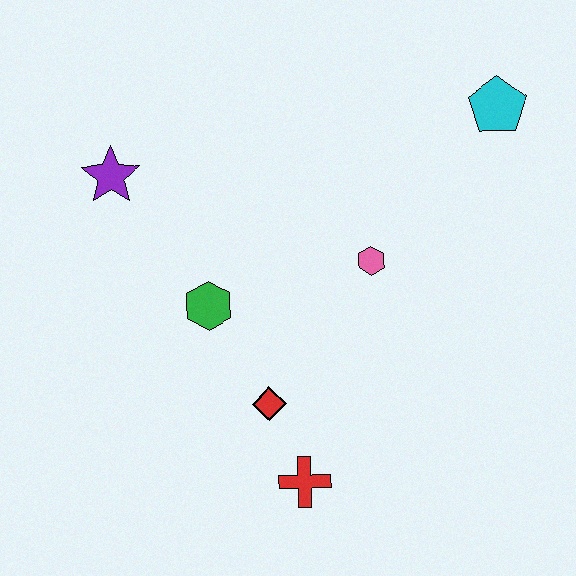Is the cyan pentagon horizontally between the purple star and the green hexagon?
No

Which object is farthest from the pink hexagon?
The purple star is farthest from the pink hexagon.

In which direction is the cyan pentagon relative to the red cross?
The cyan pentagon is above the red cross.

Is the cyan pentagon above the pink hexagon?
Yes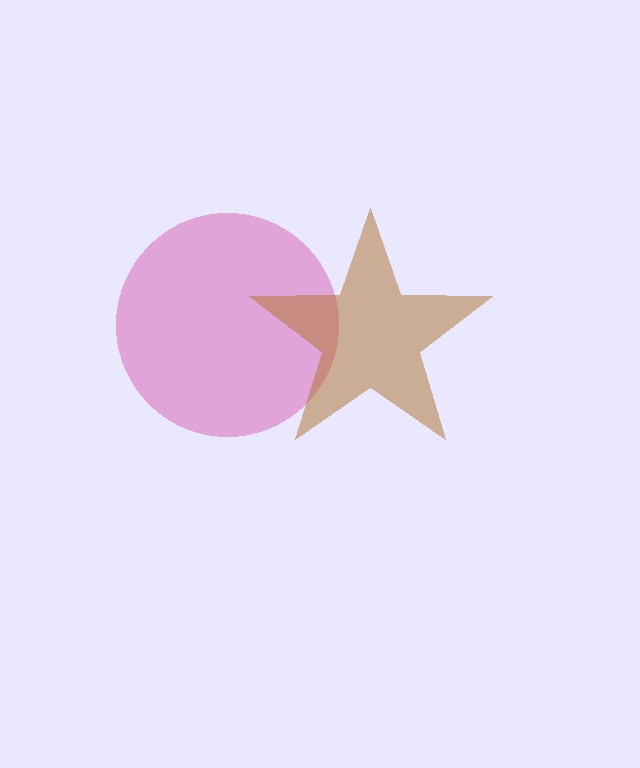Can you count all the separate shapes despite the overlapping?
Yes, there are 2 separate shapes.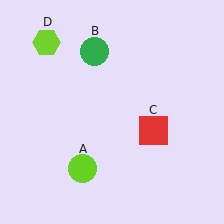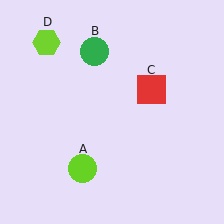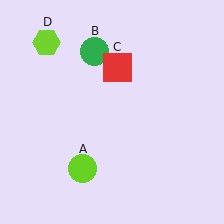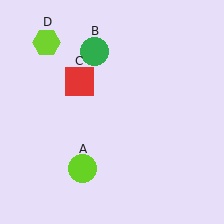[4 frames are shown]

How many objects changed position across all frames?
1 object changed position: red square (object C).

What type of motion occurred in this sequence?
The red square (object C) rotated counterclockwise around the center of the scene.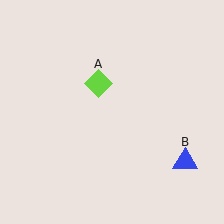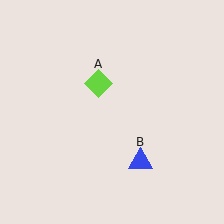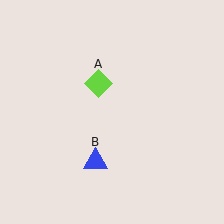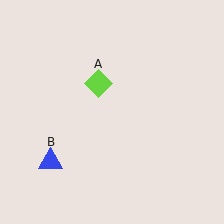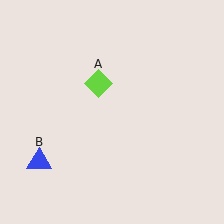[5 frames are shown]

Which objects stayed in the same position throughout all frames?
Lime diamond (object A) remained stationary.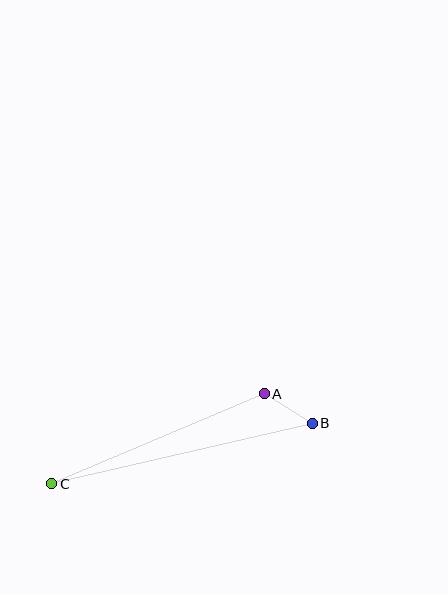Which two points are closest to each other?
Points A and B are closest to each other.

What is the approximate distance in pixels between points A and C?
The distance between A and C is approximately 231 pixels.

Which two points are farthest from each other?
Points B and C are farthest from each other.